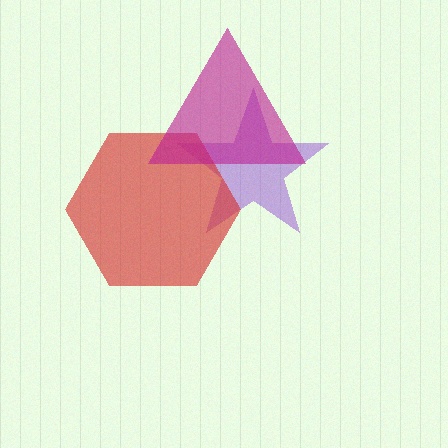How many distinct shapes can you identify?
There are 3 distinct shapes: a purple star, a red hexagon, a magenta triangle.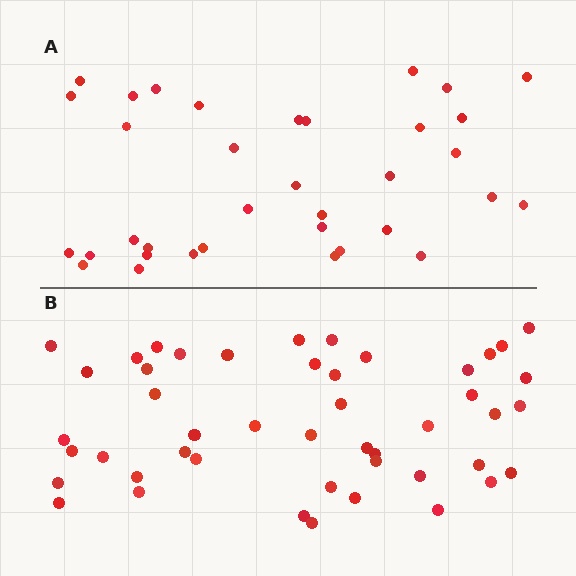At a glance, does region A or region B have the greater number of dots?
Region B (the bottom region) has more dots.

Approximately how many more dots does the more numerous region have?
Region B has roughly 12 or so more dots than region A.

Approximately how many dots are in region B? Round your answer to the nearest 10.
About 50 dots. (The exact count is 47, which rounds to 50.)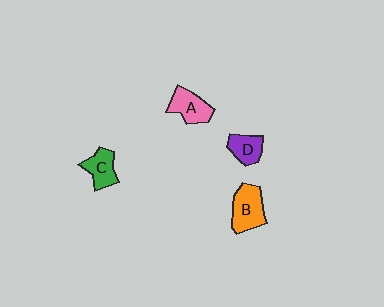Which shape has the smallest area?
Shape D (purple).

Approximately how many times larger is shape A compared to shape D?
Approximately 1.3 times.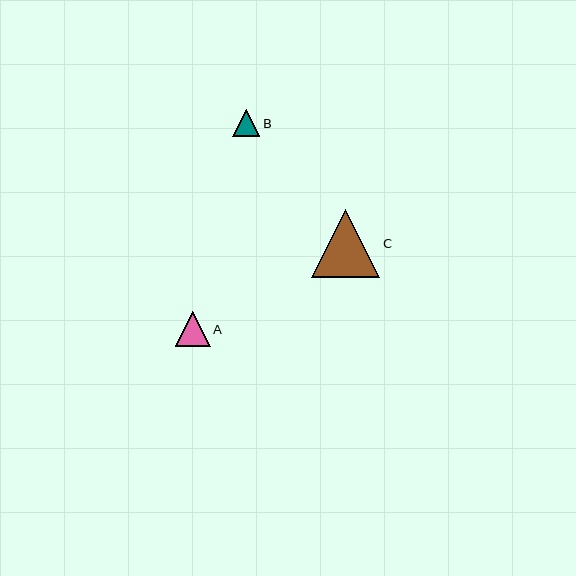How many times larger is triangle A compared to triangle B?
Triangle A is approximately 1.3 times the size of triangle B.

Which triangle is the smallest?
Triangle B is the smallest with a size of approximately 27 pixels.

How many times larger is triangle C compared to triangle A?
Triangle C is approximately 2.0 times the size of triangle A.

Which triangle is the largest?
Triangle C is the largest with a size of approximately 68 pixels.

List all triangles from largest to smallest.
From largest to smallest: C, A, B.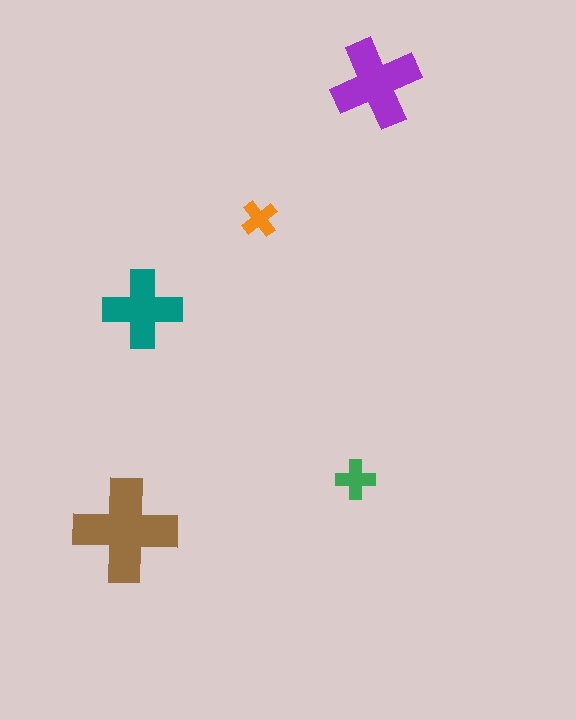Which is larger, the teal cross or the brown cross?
The brown one.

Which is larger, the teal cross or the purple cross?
The purple one.